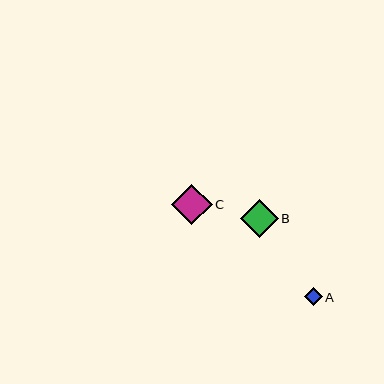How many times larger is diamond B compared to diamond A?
Diamond B is approximately 2.1 times the size of diamond A.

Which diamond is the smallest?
Diamond A is the smallest with a size of approximately 18 pixels.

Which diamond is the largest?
Diamond C is the largest with a size of approximately 41 pixels.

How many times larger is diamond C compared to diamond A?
Diamond C is approximately 2.3 times the size of diamond A.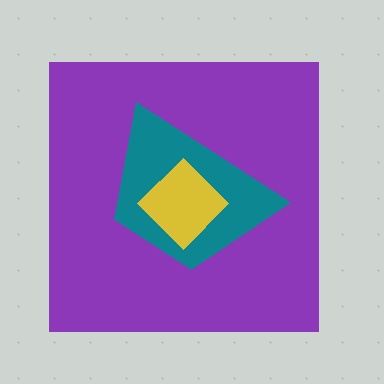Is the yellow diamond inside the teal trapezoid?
Yes.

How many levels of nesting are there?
3.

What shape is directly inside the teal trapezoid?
The yellow diamond.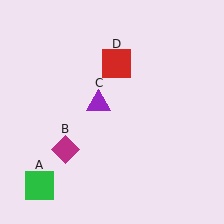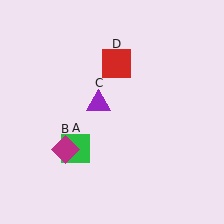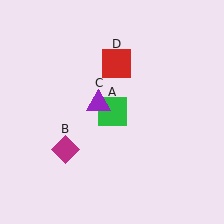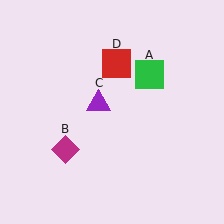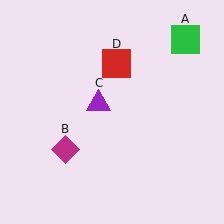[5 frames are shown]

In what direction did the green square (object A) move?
The green square (object A) moved up and to the right.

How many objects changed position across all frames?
1 object changed position: green square (object A).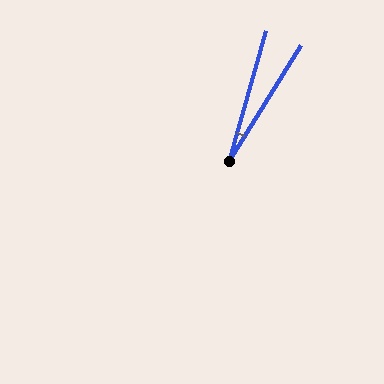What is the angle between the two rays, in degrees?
Approximately 16 degrees.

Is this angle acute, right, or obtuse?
It is acute.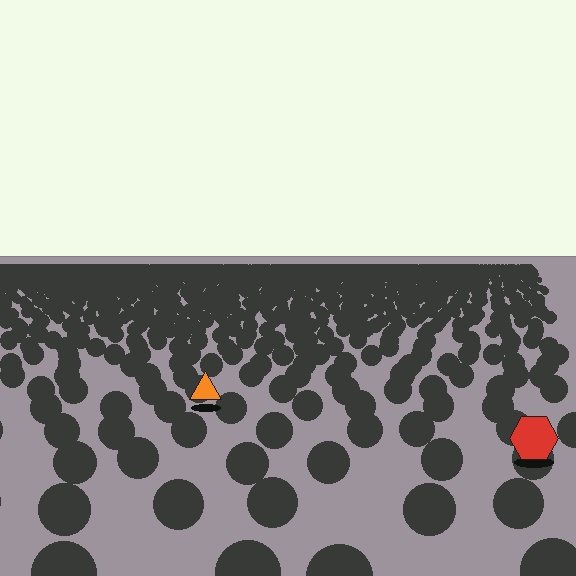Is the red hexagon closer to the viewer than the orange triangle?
Yes. The red hexagon is closer — you can tell from the texture gradient: the ground texture is coarser near it.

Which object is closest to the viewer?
The red hexagon is closest. The texture marks near it are larger and more spread out.